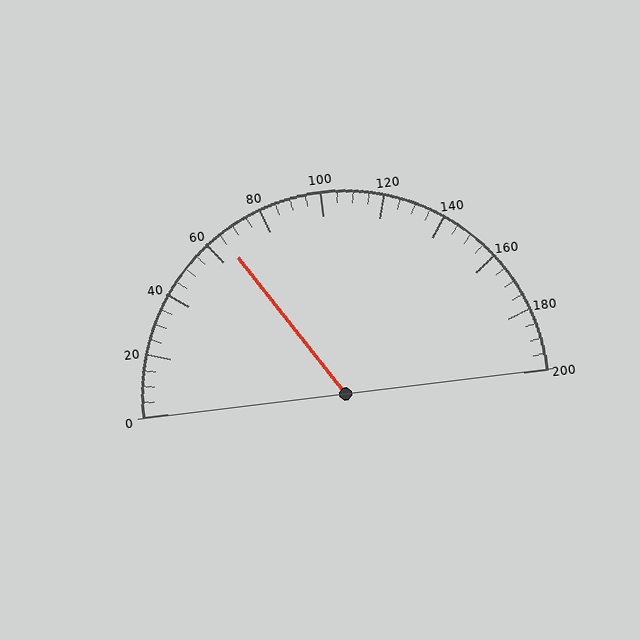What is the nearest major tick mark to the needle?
The nearest major tick mark is 60.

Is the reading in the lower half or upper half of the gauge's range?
The reading is in the lower half of the range (0 to 200).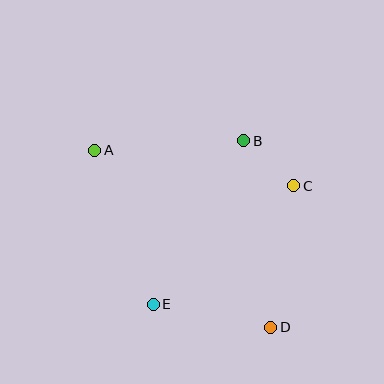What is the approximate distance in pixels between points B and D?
The distance between B and D is approximately 188 pixels.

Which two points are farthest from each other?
Points A and D are farthest from each other.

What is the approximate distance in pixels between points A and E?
The distance between A and E is approximately 165 pixels.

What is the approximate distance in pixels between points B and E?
The distance between B and E is approximately 187 pixels.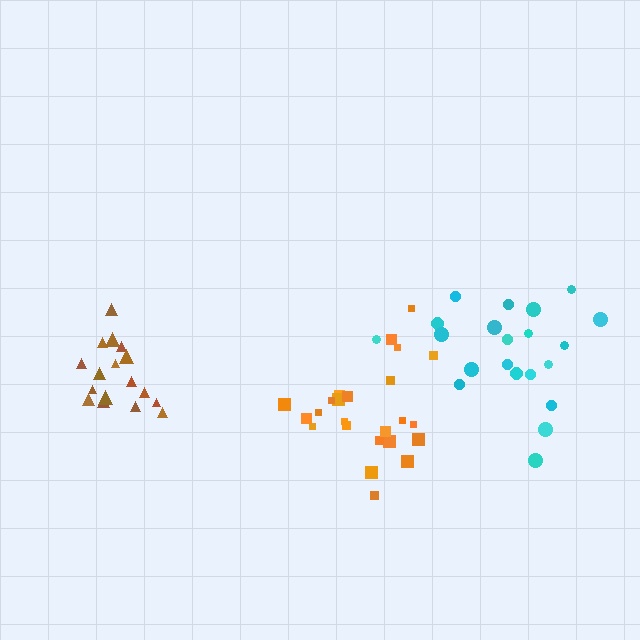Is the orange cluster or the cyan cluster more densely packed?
Orange.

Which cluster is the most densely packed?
Brown.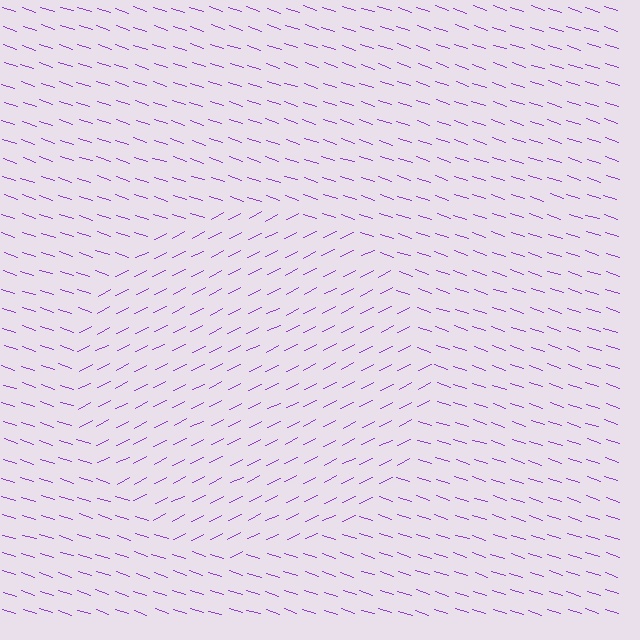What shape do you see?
I see a circle.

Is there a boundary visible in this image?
Yes, there is a texture boundary formed by a change in line orientation.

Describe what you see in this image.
The image is filled with small purple line segments. A circle region in the image has lines oriented differently from the surrounding lines, creating a visible texture boundary.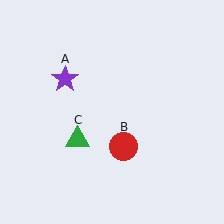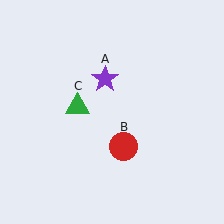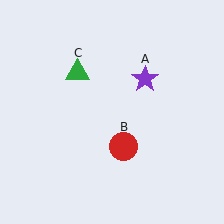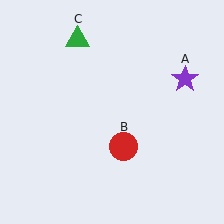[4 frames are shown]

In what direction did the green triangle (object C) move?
The green triangle (object C) moved up.